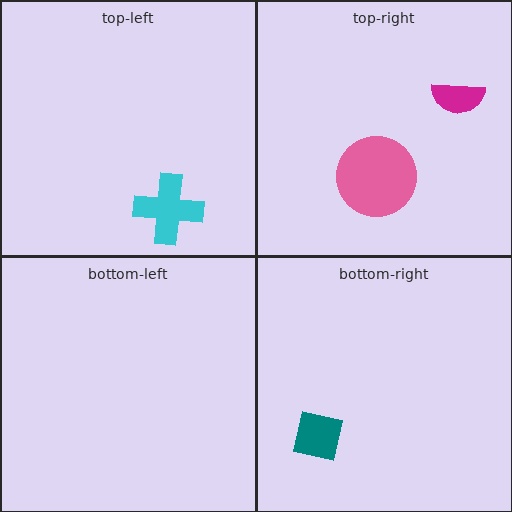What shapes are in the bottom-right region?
The teal square.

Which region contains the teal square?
The bottom-right region.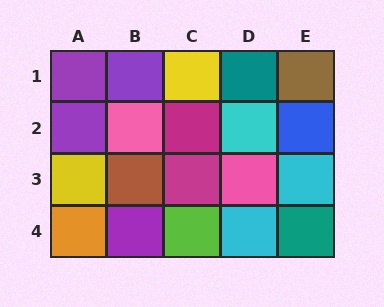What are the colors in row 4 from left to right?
Orange, purple, lime, cyan, teal.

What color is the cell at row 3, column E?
Cyan.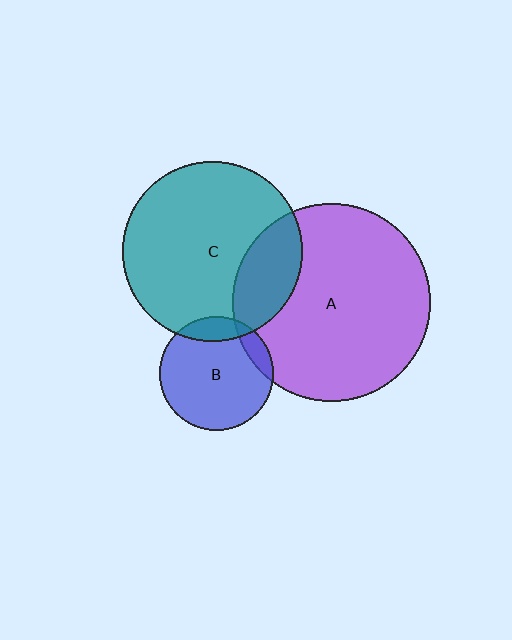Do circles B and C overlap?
Yes.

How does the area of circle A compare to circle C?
Approximately 1.2 times.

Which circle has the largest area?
Circle A (purple).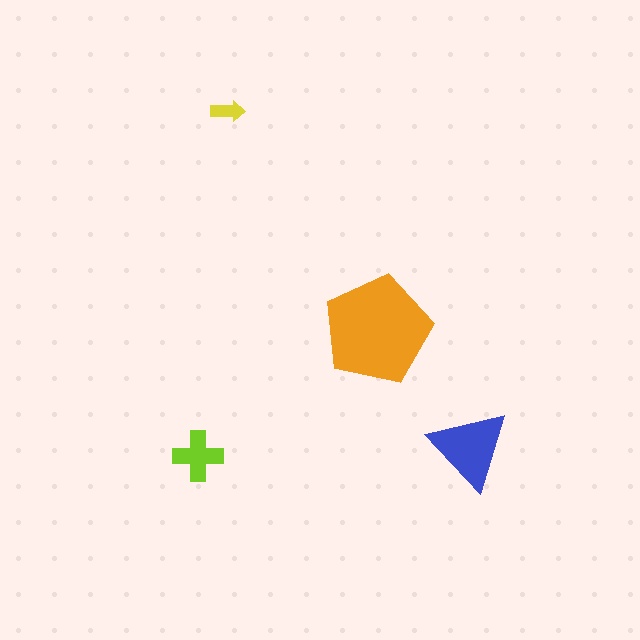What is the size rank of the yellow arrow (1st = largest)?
4th.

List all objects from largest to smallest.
The orange pentagon, the blue triangle, the lime cross, the yellow arrow.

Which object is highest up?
The yellow arrow is topmost.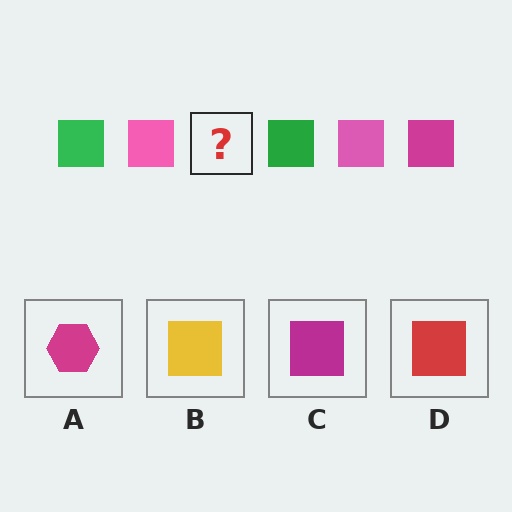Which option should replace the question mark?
Option C.